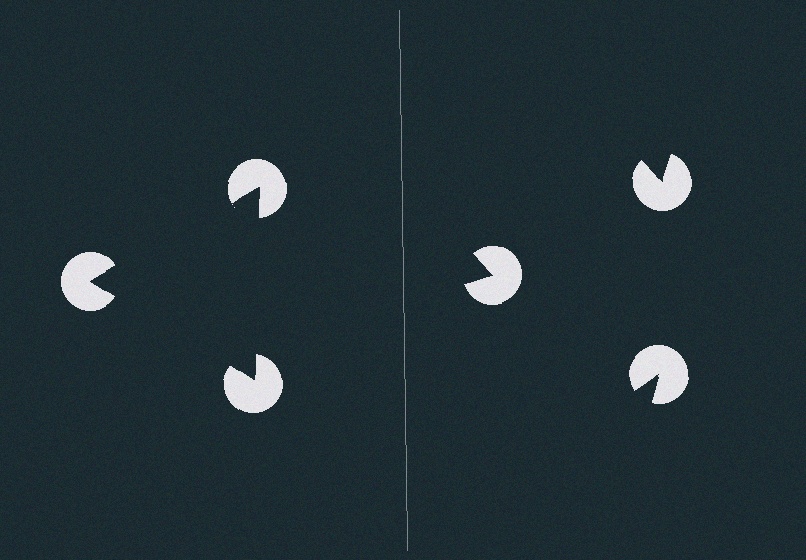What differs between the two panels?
The pac-man discs are positioned identically on both sides; only the wedge orientations differ. On the left they align to a triangle; on the right they are misaligned.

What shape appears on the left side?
An illusory triangle.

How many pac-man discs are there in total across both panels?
6 — 3 on each side.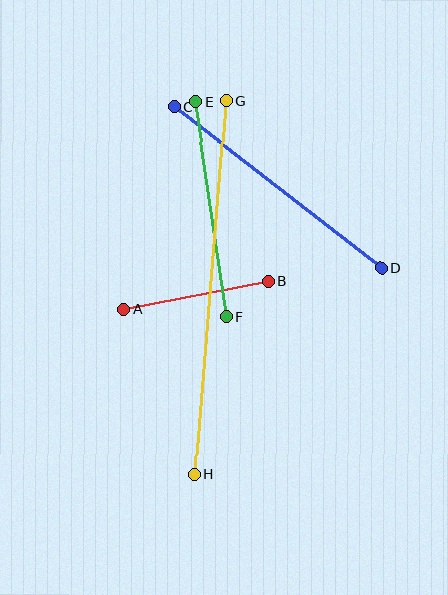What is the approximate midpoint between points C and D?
The midpoint is at approximately (278, 187) pixels.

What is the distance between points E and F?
The distance is approximately 217 pixels.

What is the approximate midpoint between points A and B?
The midpoint is at approximately (196, 295) pixels.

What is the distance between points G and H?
The distance is approximately 375 pixels.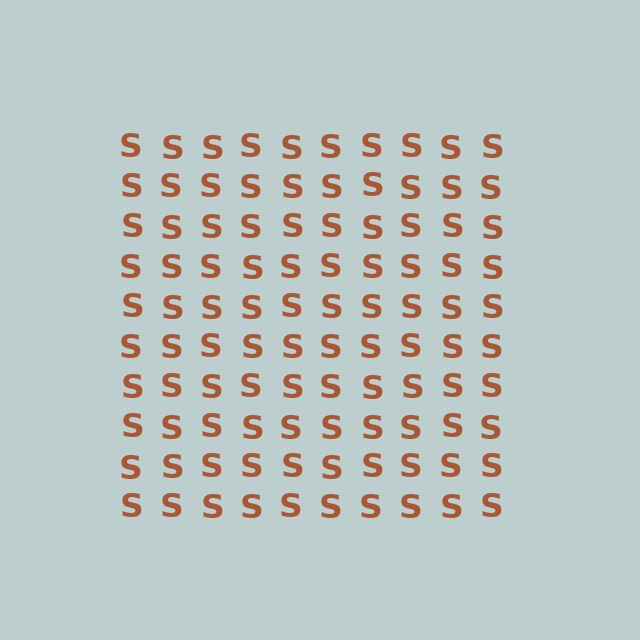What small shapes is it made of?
It is made of small letter S's.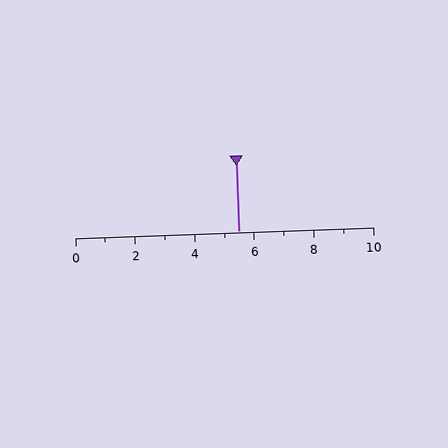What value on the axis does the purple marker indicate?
The marker indicates approximately 5.5.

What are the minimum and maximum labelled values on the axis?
The axis runs from 0 to 10.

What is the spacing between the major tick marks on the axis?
The major ticks are spaced 2 apart.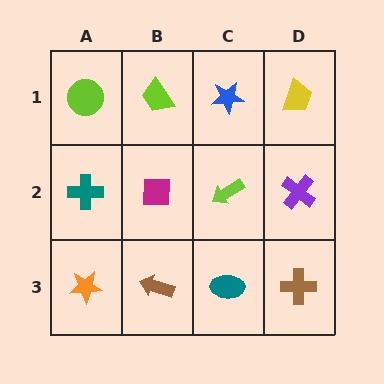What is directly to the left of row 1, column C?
A lime trapezoid.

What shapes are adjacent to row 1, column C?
A lime arrow (row 2, column C), a lime trapezoid (row 1, column B), a yellow trapezoid (row 1, column D).